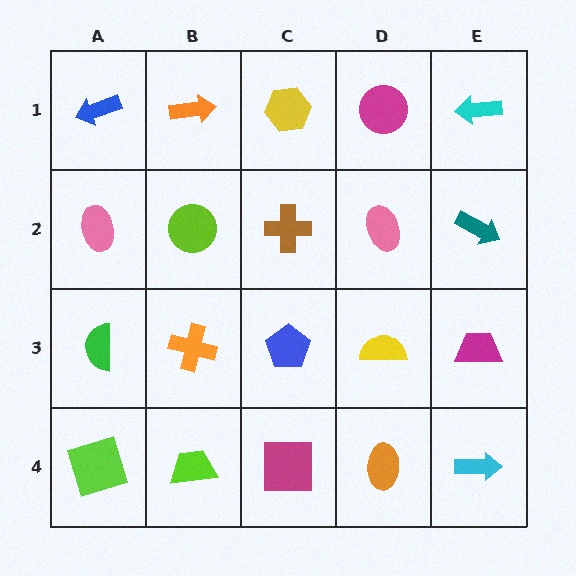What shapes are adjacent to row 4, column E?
A magenta trapezoid (row 3, column E), an orange ellipse (row 4, column D).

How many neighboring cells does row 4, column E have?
2.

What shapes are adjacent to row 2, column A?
A blue arrow (row 1, column A), a green semicircle (row 3, column A), a lime circle (row 2, column B).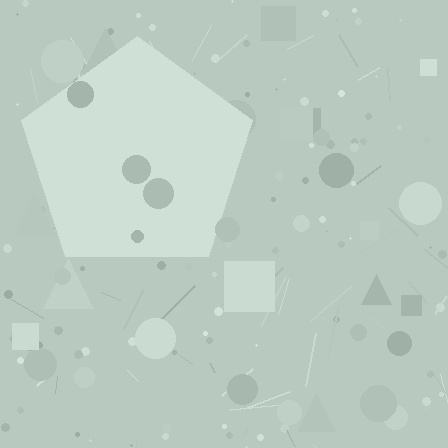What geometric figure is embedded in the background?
A pentagon is embedded in the background.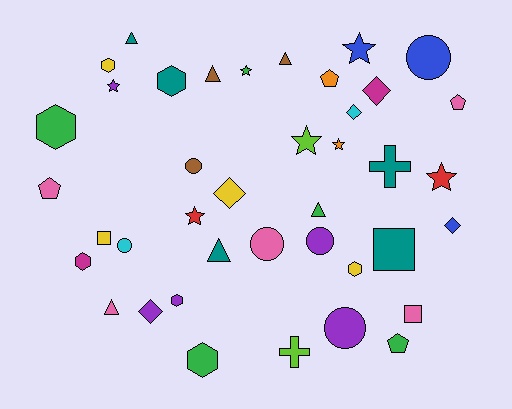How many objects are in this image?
There are 40 objects.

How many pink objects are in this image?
There are 5 pink objects.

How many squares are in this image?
There are 3 squares.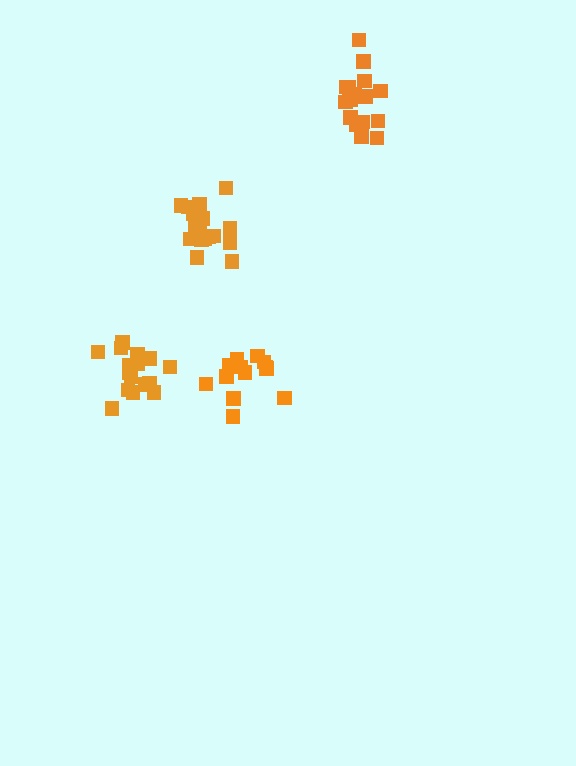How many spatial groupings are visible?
There are 4 spatial groupings.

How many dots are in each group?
Group 1: 16 dots, Group 2: 17 dots, Group 3: 13 dots, Group 4: 18 dots (64 total).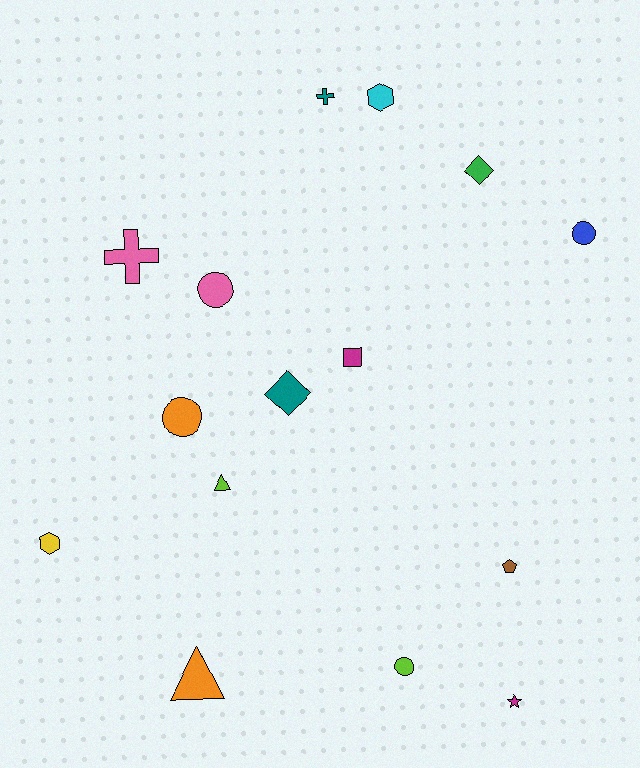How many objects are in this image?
There are 15 objects.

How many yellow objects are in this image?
There is 1 yellow object.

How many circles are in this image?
There are 4 circles.